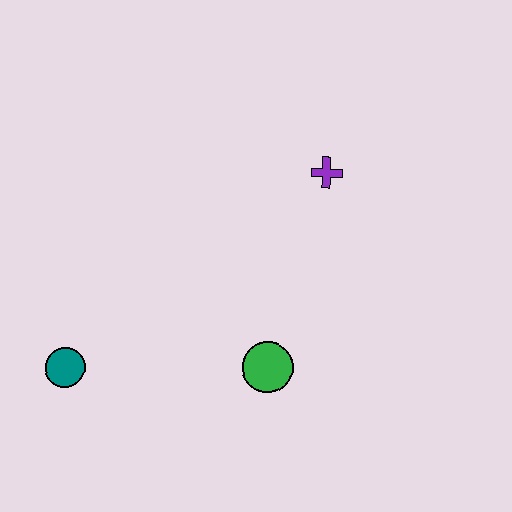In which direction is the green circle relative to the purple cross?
The green circle is below the purple cross.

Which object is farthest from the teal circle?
The purple cross is farthest from the teal circle.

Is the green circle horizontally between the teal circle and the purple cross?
Yes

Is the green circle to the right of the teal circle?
Yes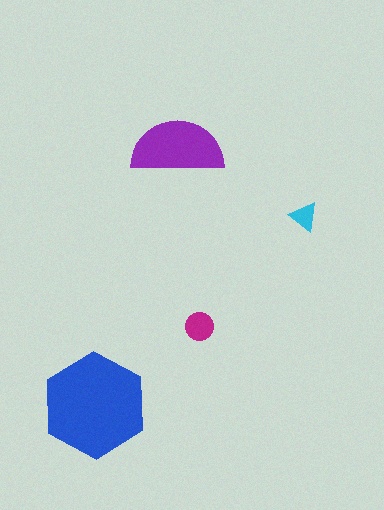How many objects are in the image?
There are 4 objects in the image.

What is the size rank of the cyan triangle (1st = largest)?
4th.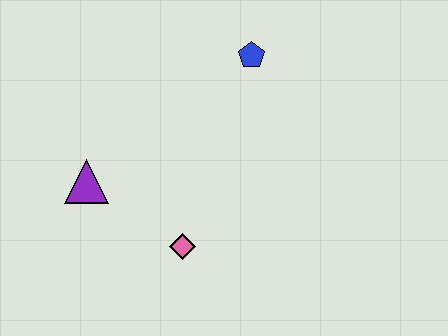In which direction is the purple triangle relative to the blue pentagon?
The purple triangle is to the left of the blue pentagon.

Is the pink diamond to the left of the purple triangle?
No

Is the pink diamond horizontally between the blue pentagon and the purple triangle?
Yes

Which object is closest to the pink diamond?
The purple triangle is closest to the pink diamond.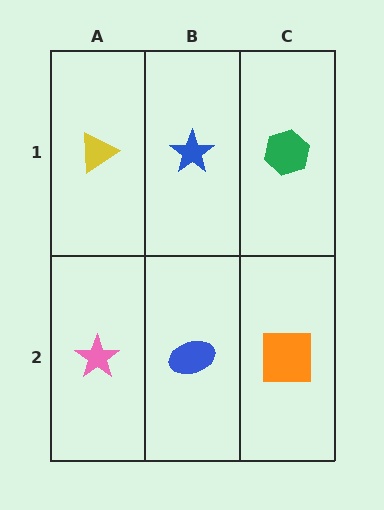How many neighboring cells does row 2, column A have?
2.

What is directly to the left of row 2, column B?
A pink star.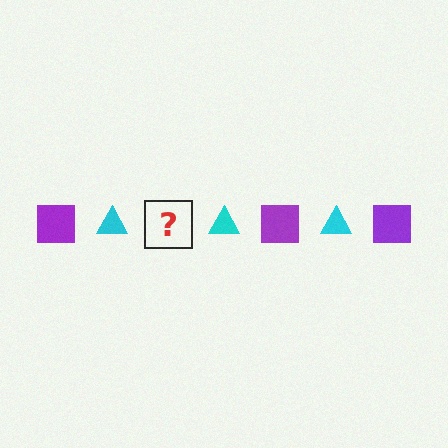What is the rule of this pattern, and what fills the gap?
The rule is that the pattern alternates between purple square and cyan triangle. The gap should be filled with a purple square.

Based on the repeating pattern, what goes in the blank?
The blank should be a purple square.